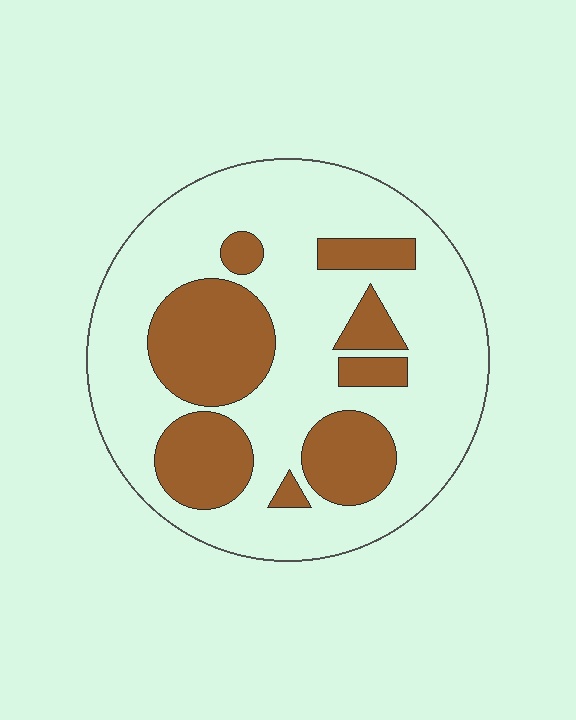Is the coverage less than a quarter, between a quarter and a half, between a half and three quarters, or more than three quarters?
Between a quarter and a half.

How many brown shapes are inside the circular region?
8.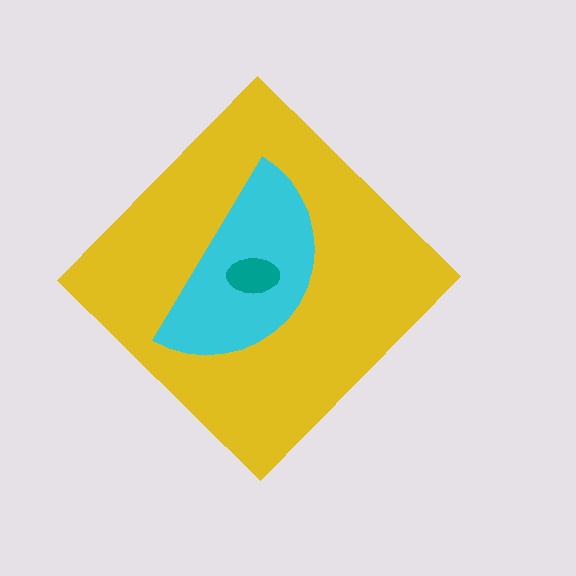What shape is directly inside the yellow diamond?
The cyan semicircle.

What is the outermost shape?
The yellow diamond.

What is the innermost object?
The teal ellipse.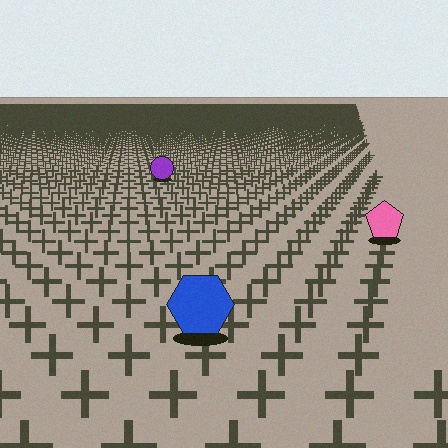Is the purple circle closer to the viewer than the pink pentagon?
No. The pink pentagon is closer — you can tell from the texture gradient: the ground texture is coarser near it.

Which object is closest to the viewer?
The blue hexagon is closest. The texture marks near it are larger and more spread out.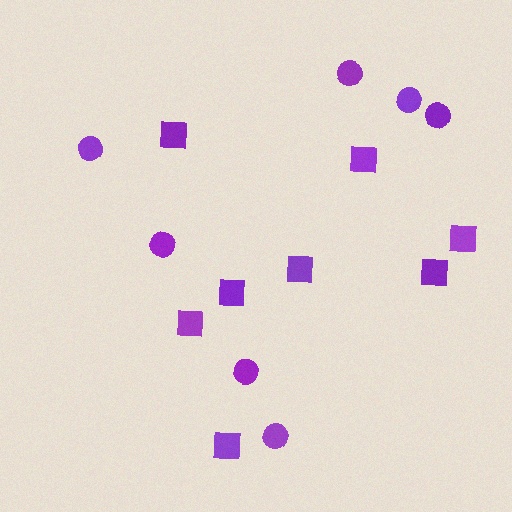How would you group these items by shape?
There are 2 groups: one group of circles (7) and one group of squares (8).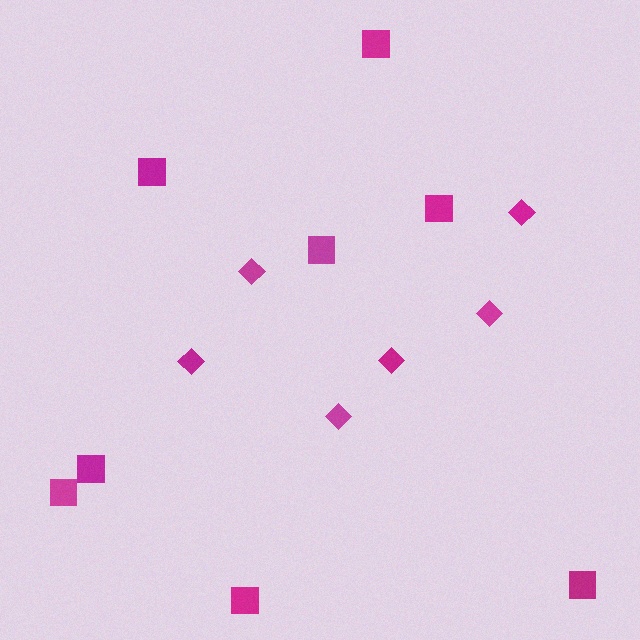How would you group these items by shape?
There are 2 groups: one group of diamonds (6) and one group of squares (8).